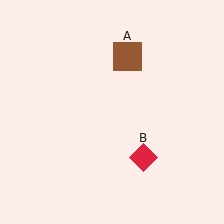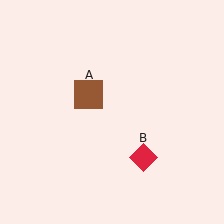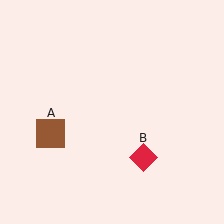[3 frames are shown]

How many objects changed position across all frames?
1 object changed position: brown square (object A).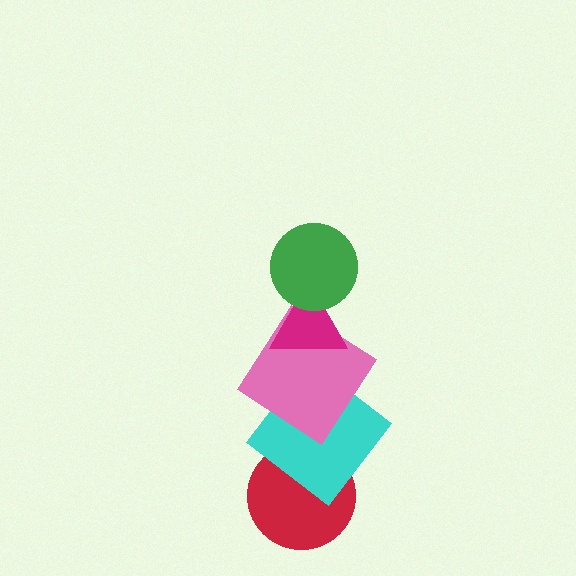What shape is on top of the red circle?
The cyan diamond is on top of the red circle.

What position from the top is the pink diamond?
The pink diamond is 3rd from the top.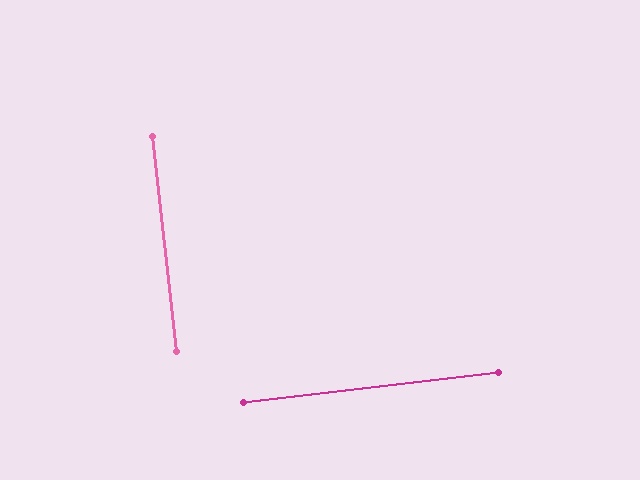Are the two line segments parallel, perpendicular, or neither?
Perpendicular — they meet at approximately 90°.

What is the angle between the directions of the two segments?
Approximately 90 degrees.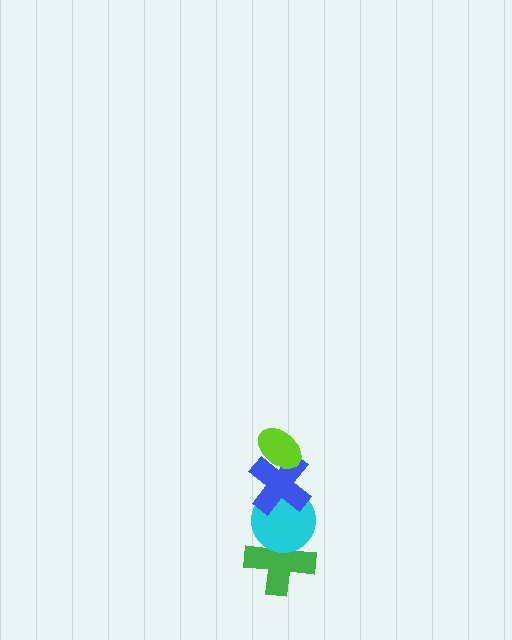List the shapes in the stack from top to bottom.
From top to bottom: the lime ellipse, the blue cross, the cyan circle, the green cross.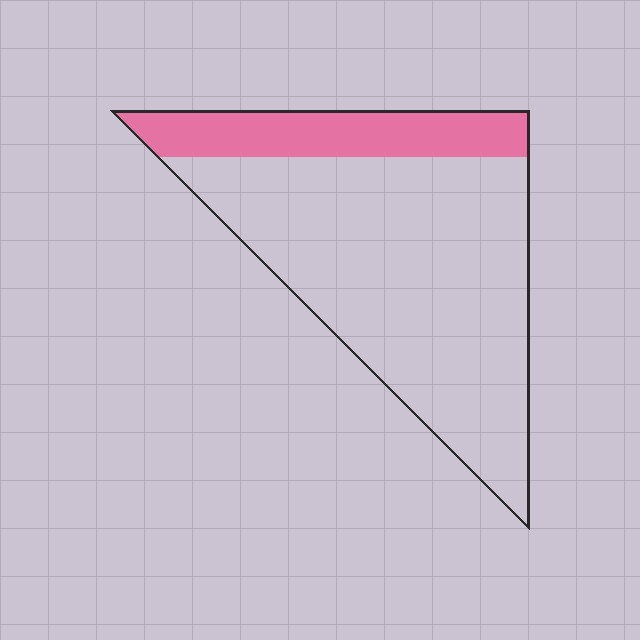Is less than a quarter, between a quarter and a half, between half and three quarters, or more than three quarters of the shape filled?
Less than a quarter.